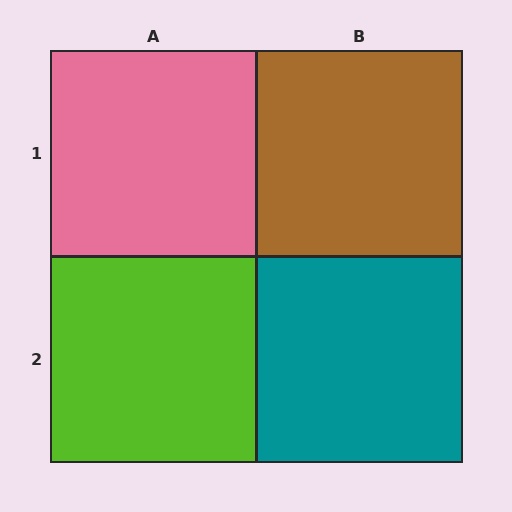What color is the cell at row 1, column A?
Pink.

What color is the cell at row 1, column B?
Brown.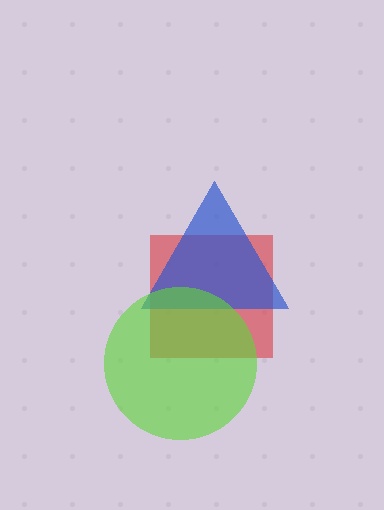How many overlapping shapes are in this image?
There are 3 overlapping shapes in the image.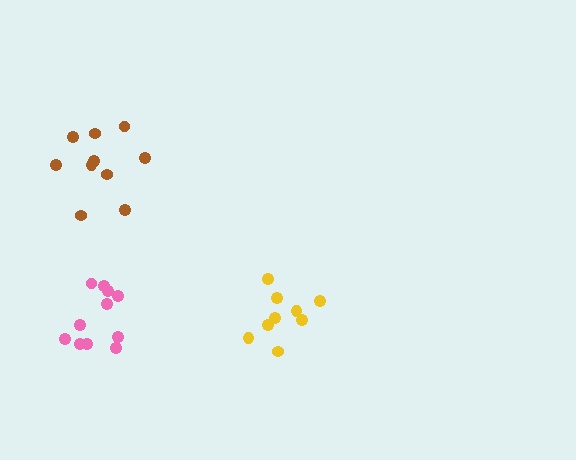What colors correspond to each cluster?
The clusters are colored: pink, yellow, brown.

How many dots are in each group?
Group 1: 11 dots, Group 2: 9 dots, Group 3: 10 dots (30 total).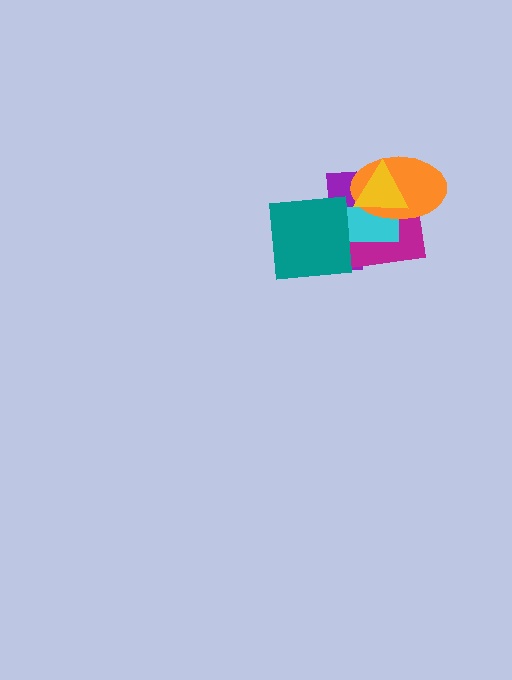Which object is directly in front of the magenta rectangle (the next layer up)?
The cyan rectangle is directly in front of the magenta rectangle.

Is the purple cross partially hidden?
Yes, it is partially covered by another shape.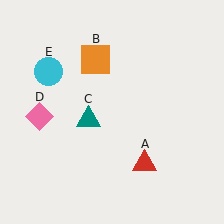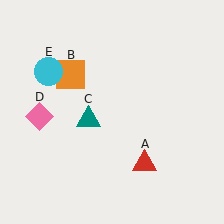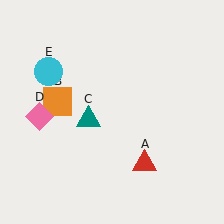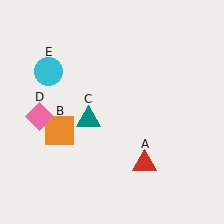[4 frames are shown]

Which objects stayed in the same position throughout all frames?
Red triangle (object A) and teal triangle (object C) and pink diamond (object D) and cyan circle (object E) remained stationary.